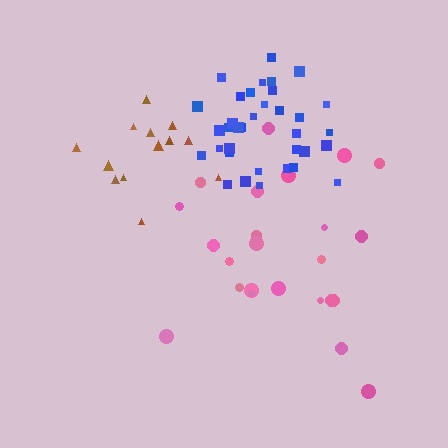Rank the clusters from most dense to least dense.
blue, brown, pink.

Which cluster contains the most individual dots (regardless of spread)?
Blue (35).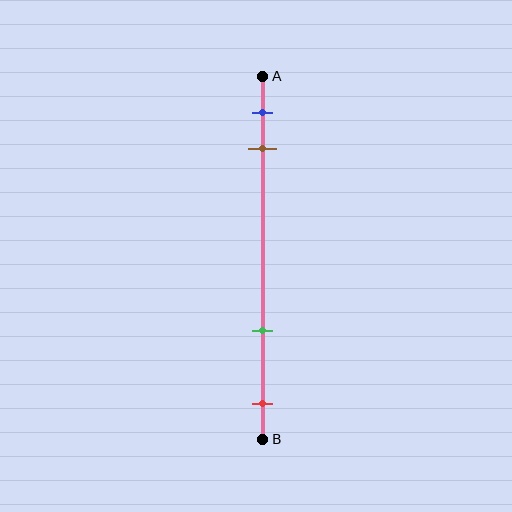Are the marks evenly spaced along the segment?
No, the marks are not evenly spaced.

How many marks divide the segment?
There are 4 marks dividing the segment.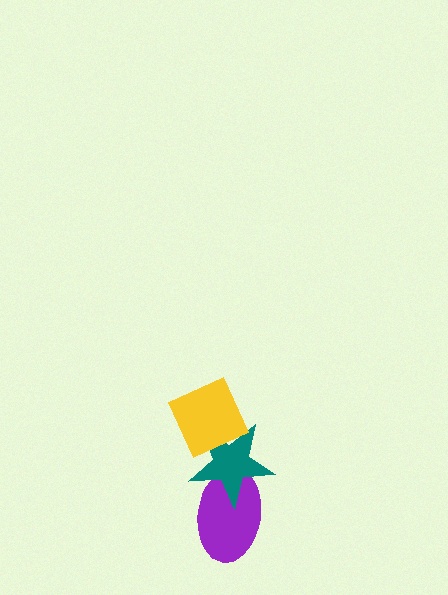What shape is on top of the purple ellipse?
The teal star is on top of the purple ellipse.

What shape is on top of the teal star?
The yellow diamond is on top of the teal star.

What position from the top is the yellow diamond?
The yellow diamond is 1st from the top.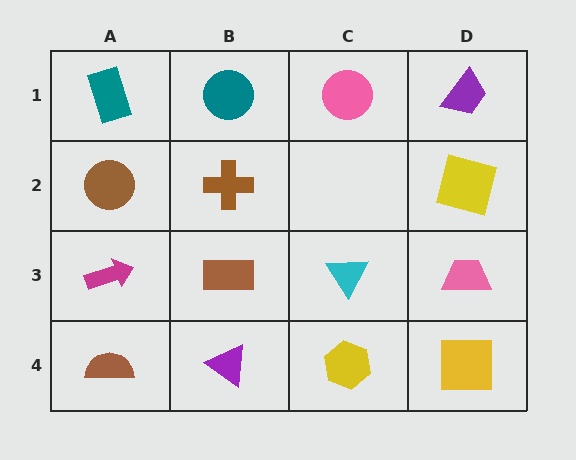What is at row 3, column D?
A pink trapezoid.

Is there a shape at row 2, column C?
No, that cell is empty.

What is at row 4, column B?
A purple triangle.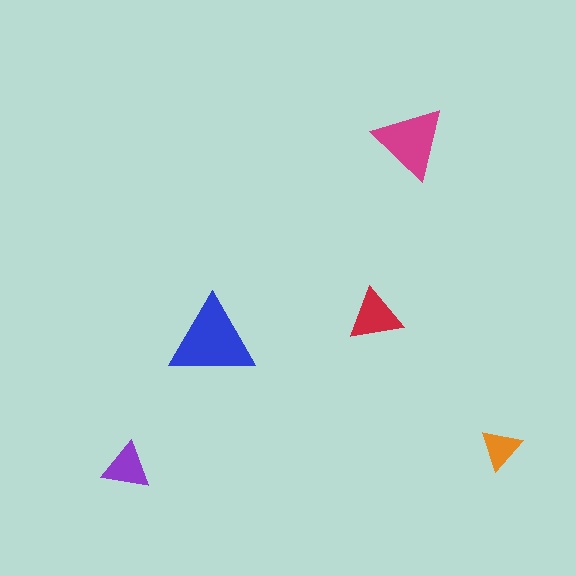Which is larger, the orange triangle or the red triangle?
The red one.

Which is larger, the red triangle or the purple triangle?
The red one.